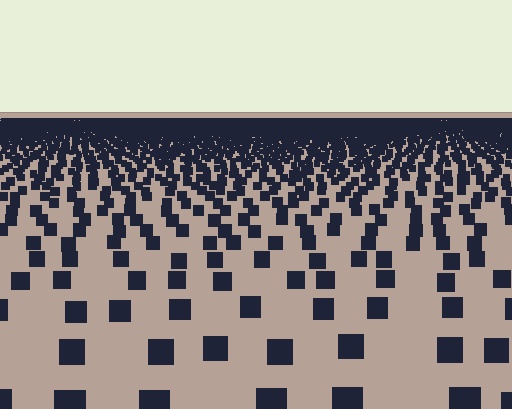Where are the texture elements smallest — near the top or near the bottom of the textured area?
Near the top.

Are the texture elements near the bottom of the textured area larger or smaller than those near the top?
Larger. Near the bottom, elements are closer to the viewer and appear at a bigger on-screen size.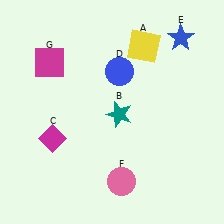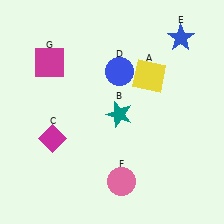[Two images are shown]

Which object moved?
The yellow square (A) moved down.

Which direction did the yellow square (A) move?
The yellow square (A) moved down.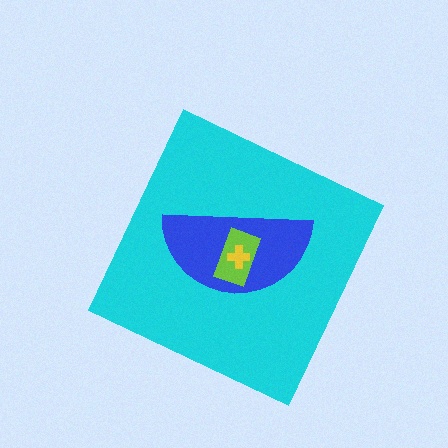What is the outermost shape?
The cyan diamond.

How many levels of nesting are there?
4.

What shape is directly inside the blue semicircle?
The lime rectangle.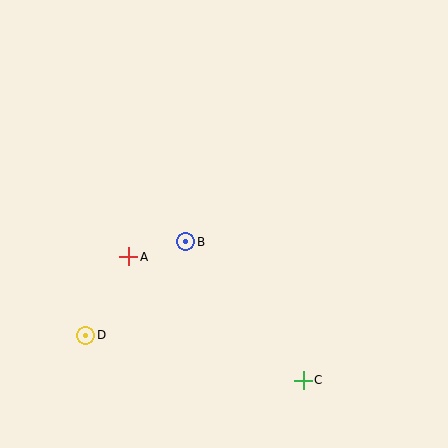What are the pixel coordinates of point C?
Point C is at (303, 380).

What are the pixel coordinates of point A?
Point A is at (129, 257).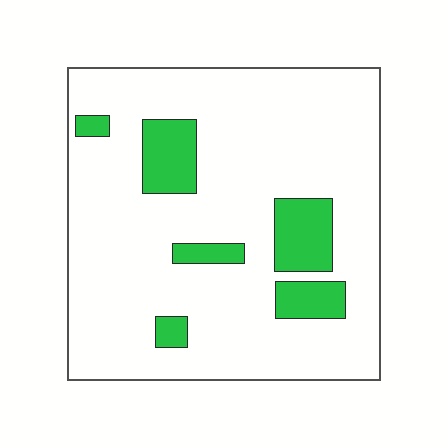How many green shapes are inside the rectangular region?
6.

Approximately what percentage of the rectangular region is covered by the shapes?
Approximately 15%.